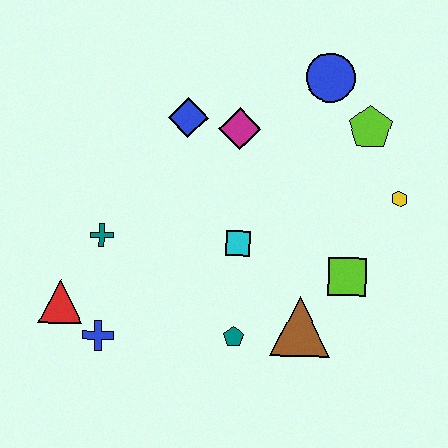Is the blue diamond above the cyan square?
Yes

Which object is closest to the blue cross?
The red triangle is closest to the blue cross.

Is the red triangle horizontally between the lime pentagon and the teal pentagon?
No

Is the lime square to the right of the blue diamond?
Yes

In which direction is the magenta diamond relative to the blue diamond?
The magenta diamond is to the right of the blue diamond.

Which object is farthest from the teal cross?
The yellow hexagon is farthest from the teal cross.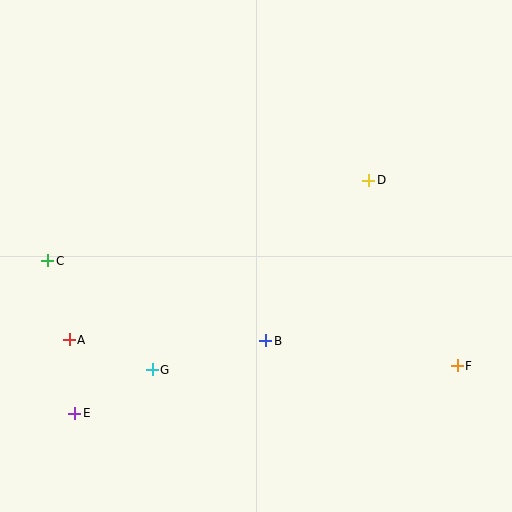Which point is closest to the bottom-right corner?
Point F is closest to the bottom-right corner.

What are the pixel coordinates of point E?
Point E is at (75, 413).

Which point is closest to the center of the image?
Point B at (266, 341) is closest to the center.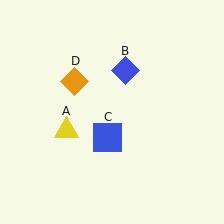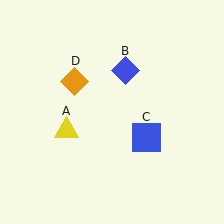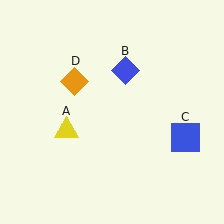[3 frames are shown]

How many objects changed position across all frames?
1 object changed position: blue square (object C).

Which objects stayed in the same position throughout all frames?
Yellow triangle (object A) and blue diamond (object B) and orange diamond (object D) remained stationary.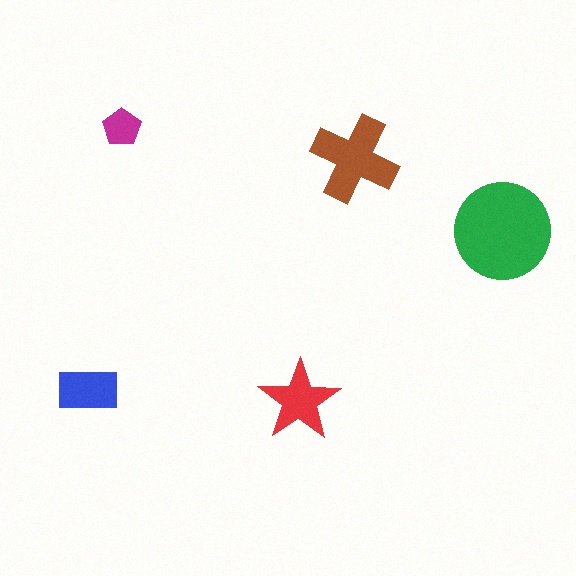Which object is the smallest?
The magenta pentagon.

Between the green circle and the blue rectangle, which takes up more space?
The green circle.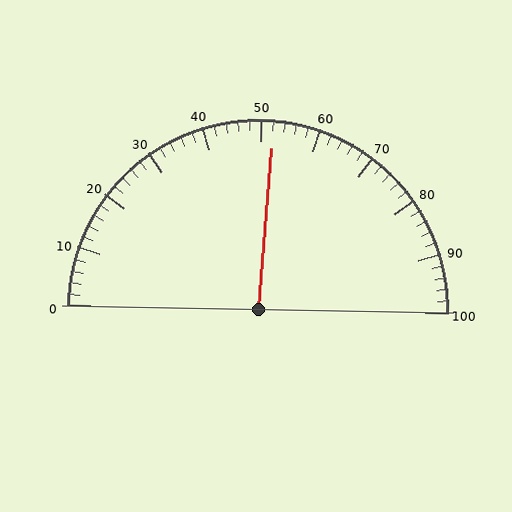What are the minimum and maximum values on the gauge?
The gauge ranges from 0 to 100.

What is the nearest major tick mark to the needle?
The nearest major tick mark is 50.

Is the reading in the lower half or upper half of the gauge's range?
The reading is in the upper half of the range (0 to 100).